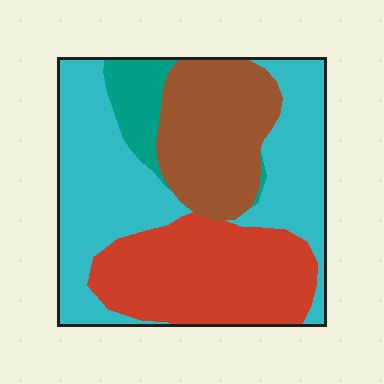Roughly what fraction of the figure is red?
Red takes up between a quarter and a half of the figure.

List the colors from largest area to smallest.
From largest to smallest: cyan, red, brown, teal.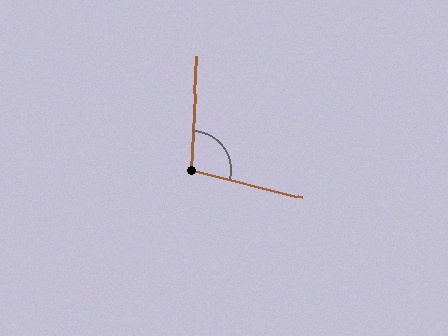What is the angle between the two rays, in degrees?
Approximately 101 degrees.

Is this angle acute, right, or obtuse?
It is obtuse.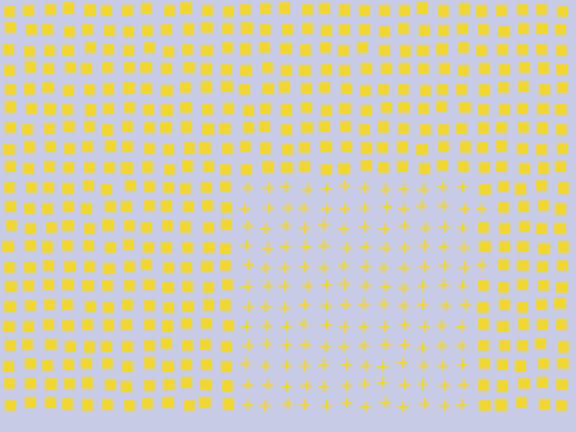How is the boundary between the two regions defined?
The boundary is defined by a change in element shape: plus signs inside vs. squares outside. All elements share the same color and spacing.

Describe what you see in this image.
The image is filled with small yellow elements arranged in a uniform grid. A rectangle-shaped region contains plus signs, while the surrounding area contains squares. The boundary is defined purely by the change in element shape.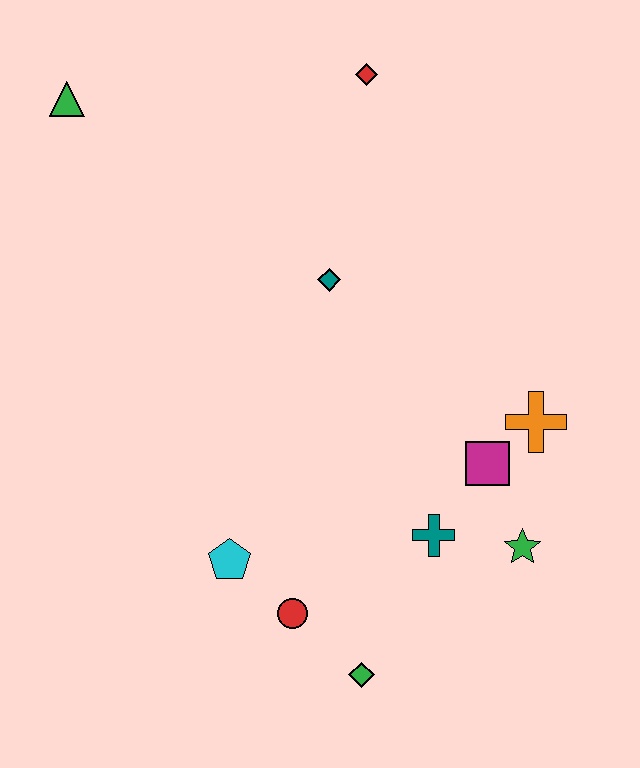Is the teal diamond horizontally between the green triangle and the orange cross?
Yes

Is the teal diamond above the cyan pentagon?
Yes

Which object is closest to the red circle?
The cyan pentagon is closest to the red circle.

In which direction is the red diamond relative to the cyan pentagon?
The red diamond is above the cyan pentagon.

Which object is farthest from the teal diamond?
The green diamond is farthest from the teal diamond.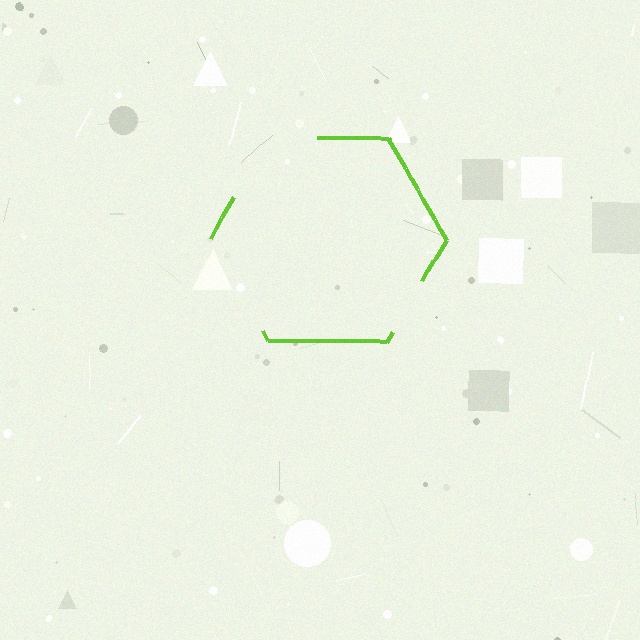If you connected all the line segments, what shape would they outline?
They would outline a hexagon.